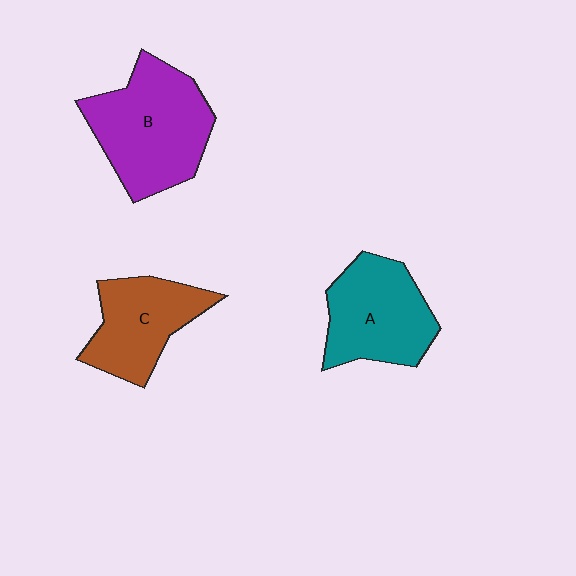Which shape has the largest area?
Shape B (purple).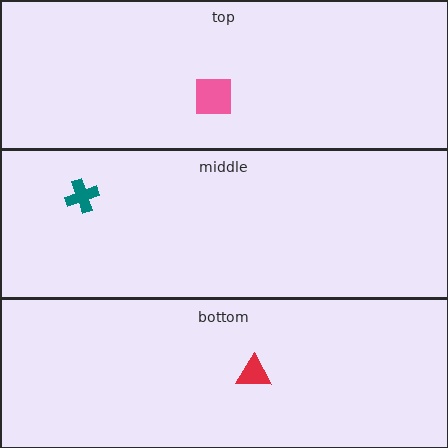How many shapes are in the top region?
1.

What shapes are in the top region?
The pink square.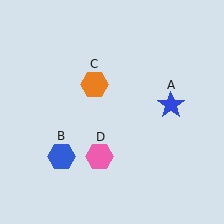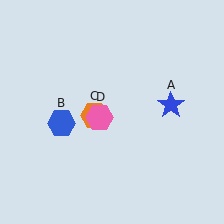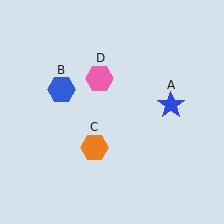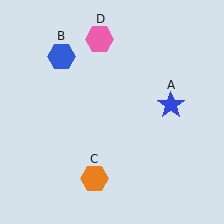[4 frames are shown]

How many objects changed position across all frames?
3 objects changed position: blue hexagon (object B), orange hexagon (object C), pink hexagon (object D).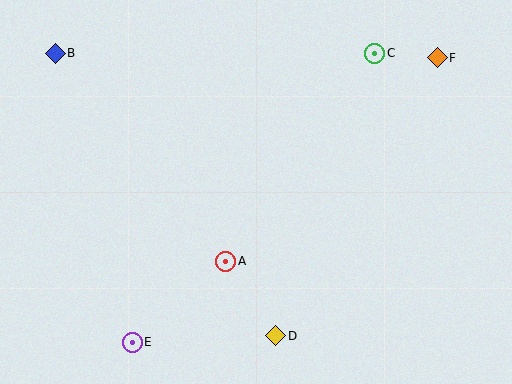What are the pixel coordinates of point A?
Point A is at (226, 261).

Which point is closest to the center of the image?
Point A at (226, 261) is closest to the center.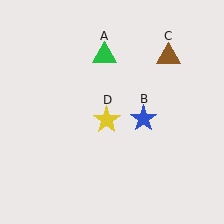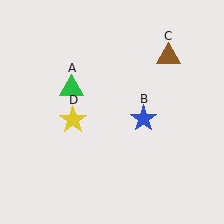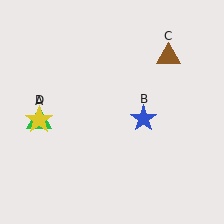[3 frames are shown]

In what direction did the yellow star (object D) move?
The yellow star (object D) moved left.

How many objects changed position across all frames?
2 objects changed position: green triangle (object A), yellow star (object D).